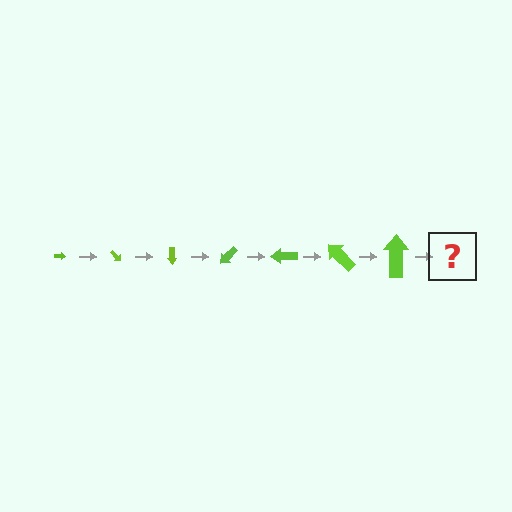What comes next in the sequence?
The next element should be an arrow, larger than the previous one and rotated 315 degrees from the start.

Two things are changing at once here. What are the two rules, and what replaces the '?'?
The two rules are that the arrow grows larger each step and it rotates 45 degrees each step. The '?' should be an arrow, larger than the previous one and rotated 315 degrees from the start.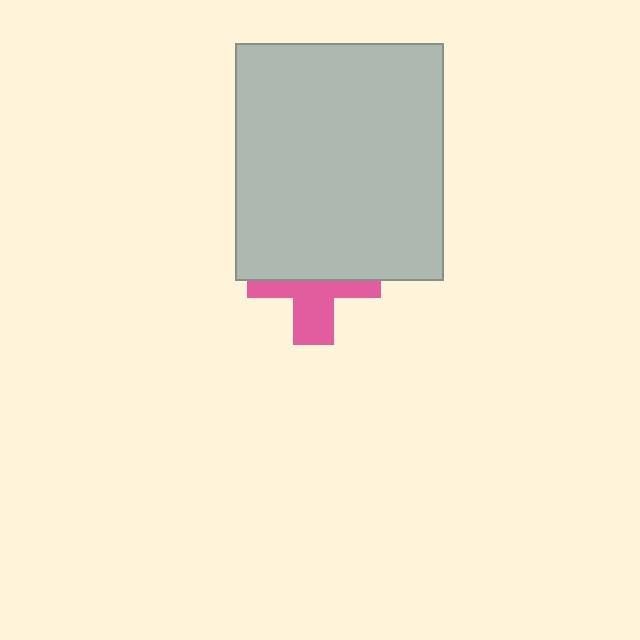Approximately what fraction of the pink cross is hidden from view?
Roughly 56% of the pink cross is hidden behind the light gray rectangle.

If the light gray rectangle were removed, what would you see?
You would see the complete pink cross.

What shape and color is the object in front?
The object in front is a light gray rectangle.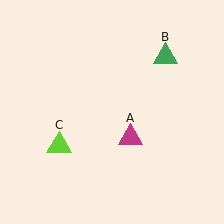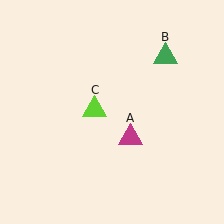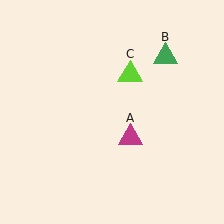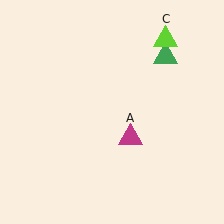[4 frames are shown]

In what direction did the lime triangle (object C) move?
The lime triangle (object C) moved up and to the right.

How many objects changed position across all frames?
1 object changed position: lime triangle (object C).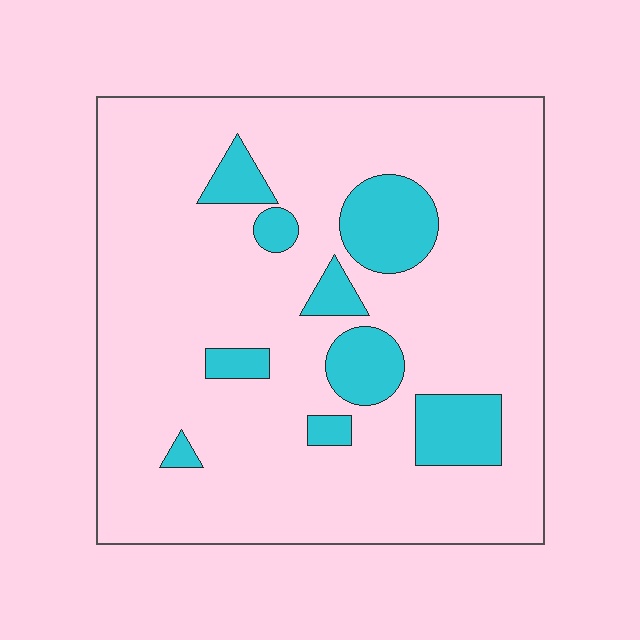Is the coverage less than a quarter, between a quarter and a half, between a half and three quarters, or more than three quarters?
Less than a quarter.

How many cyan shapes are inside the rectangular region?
9.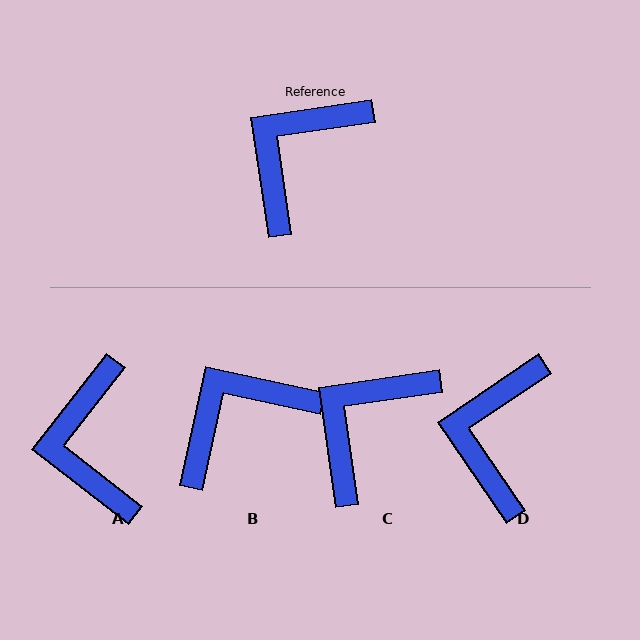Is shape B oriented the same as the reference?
No, it is off by about 21 degrees.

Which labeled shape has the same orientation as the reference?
C.